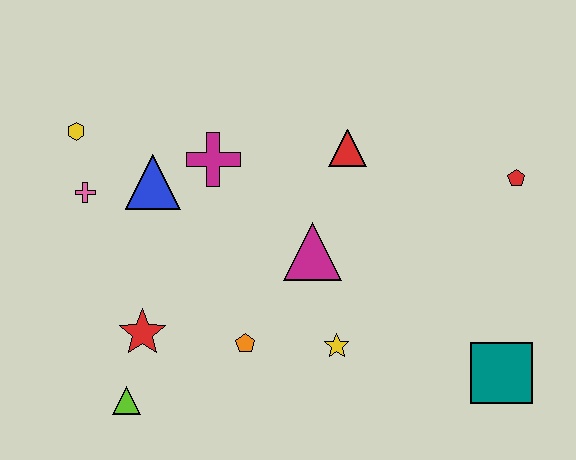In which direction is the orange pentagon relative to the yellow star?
The orange pentagon is to the left of the yellow star.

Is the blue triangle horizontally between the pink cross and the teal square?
Yes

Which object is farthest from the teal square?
The yellow hexagon is farthest from the teal square.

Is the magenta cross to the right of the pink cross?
Yes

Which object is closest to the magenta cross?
The blue triangle is closest to the magenta cross.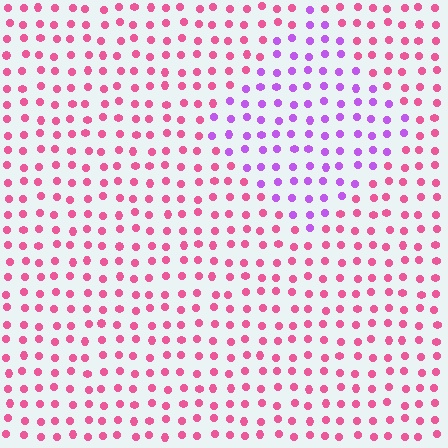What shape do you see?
I see a diamond.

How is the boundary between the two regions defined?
The boundary is defined purely by a slight shift in hue (about 50 degrees). Spacing, size, and orientation are identical on both sides.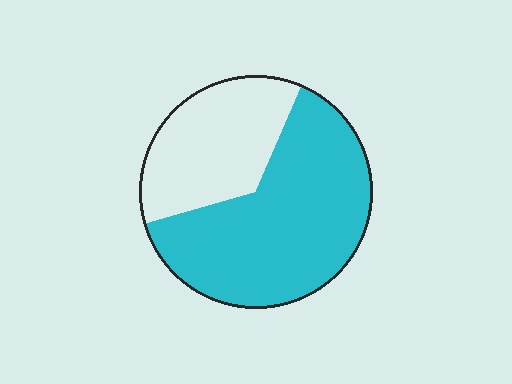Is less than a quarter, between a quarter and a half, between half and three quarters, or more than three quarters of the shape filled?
Between half and three quarters.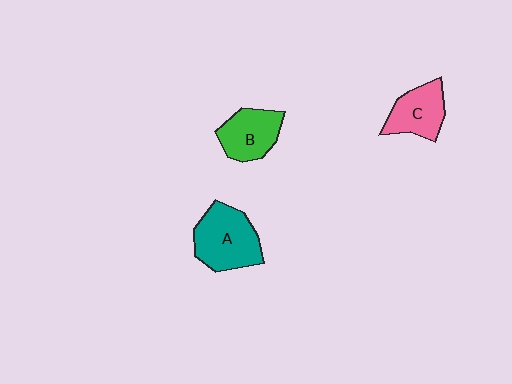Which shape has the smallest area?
Shape C (pink).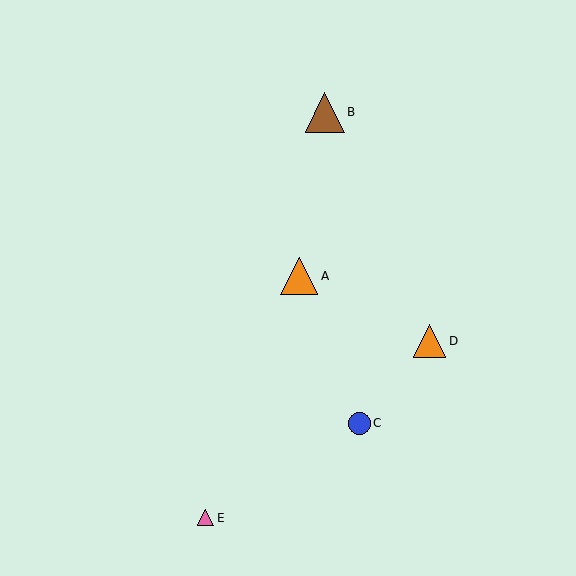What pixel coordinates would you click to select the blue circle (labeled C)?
Click at (360, 423) to select the blue circle C.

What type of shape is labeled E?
Shape E is a pink triangle.